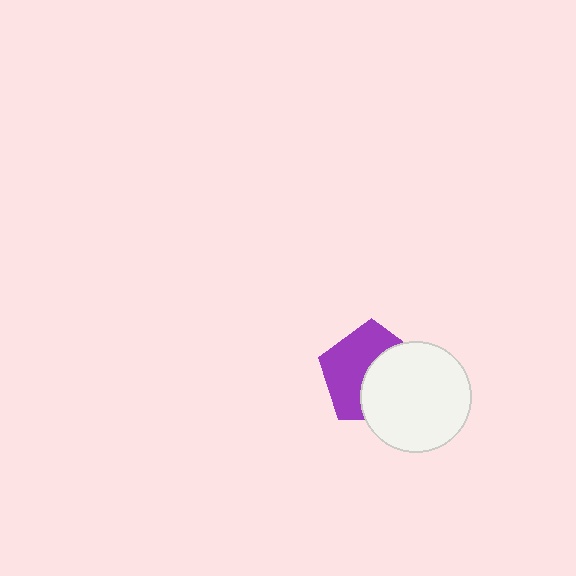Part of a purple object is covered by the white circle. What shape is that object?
It is a pentagon.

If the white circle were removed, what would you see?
You would see the complete purple pentagon.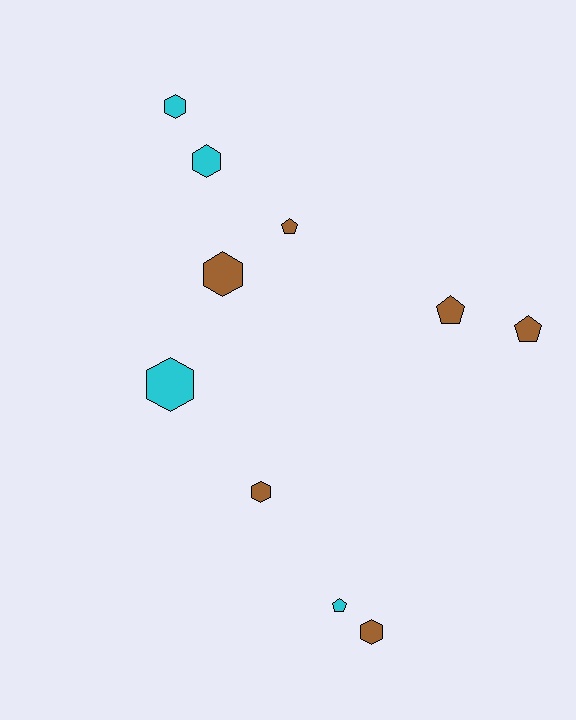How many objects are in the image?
There are 10 objects.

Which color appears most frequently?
Brown, with 6 objects.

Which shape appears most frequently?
Hexagon, with 6 objects.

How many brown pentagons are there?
There are 3 brown pentagons.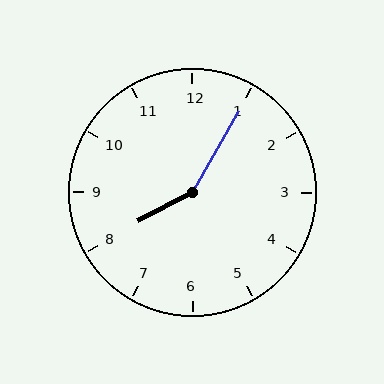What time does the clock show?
8:05.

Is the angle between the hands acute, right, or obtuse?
It is obtuse.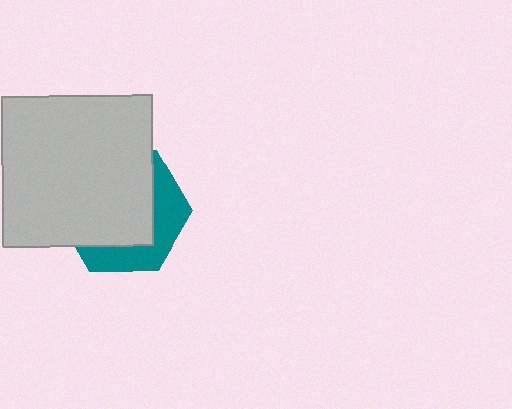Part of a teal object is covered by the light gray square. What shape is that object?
It is a hexagon.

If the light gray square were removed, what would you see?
You would see the complete teal hexagon.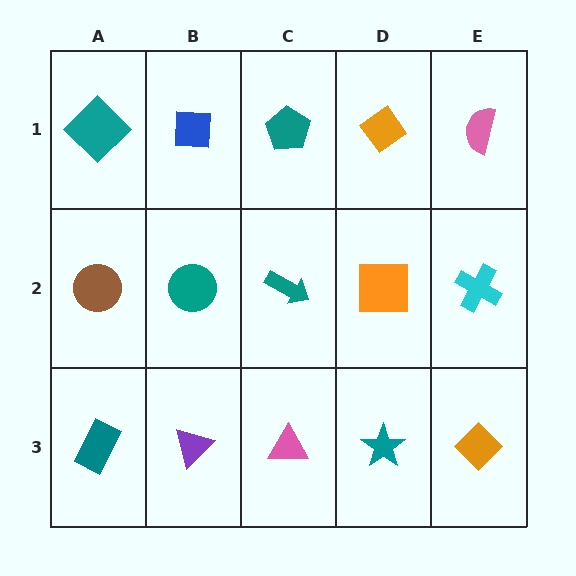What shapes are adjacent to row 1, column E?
A cyan cross (row 2, column E), an orange diamond (row 1, column D).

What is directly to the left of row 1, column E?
An orange diamond.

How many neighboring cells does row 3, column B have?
3.